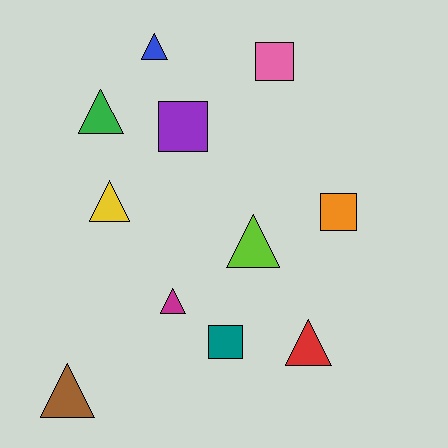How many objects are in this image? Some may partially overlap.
There are 11 objects.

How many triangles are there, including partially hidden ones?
There are 7 triangles.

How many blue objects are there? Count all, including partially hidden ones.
There is 1 blue object.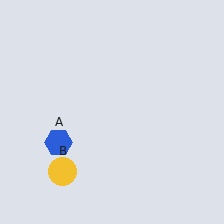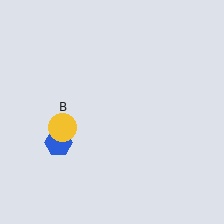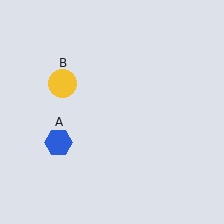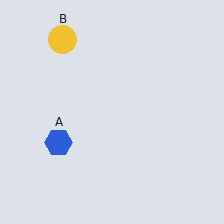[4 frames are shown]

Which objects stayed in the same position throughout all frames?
Blue hexagon (object A) remained stationary.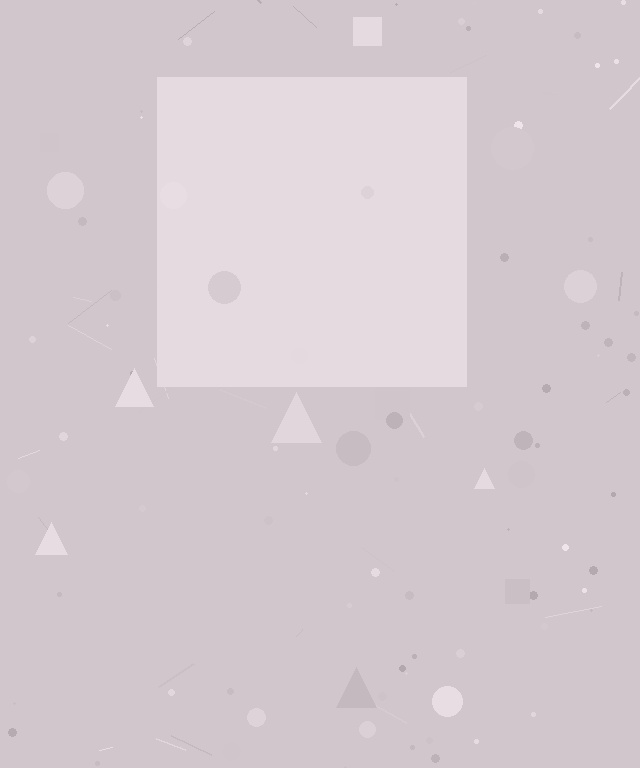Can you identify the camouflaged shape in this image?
The camouflaged shape is a square.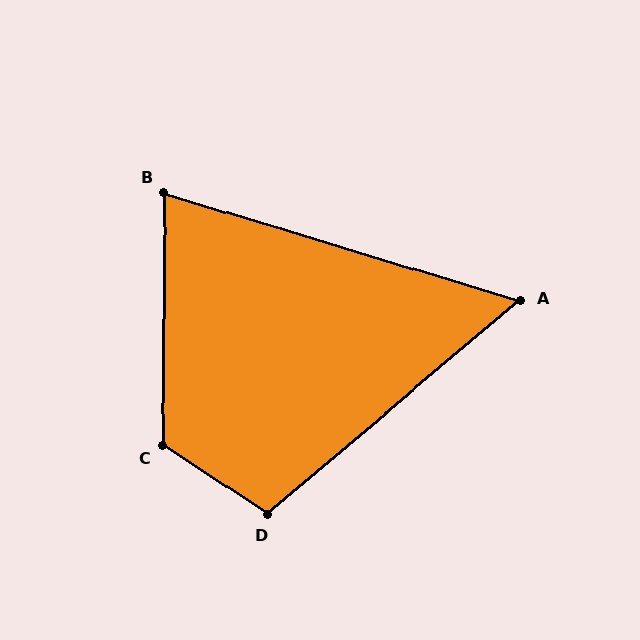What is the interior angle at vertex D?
Approximately 106 degrees (obtuse).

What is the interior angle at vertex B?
Approximately 74 degrees (acute).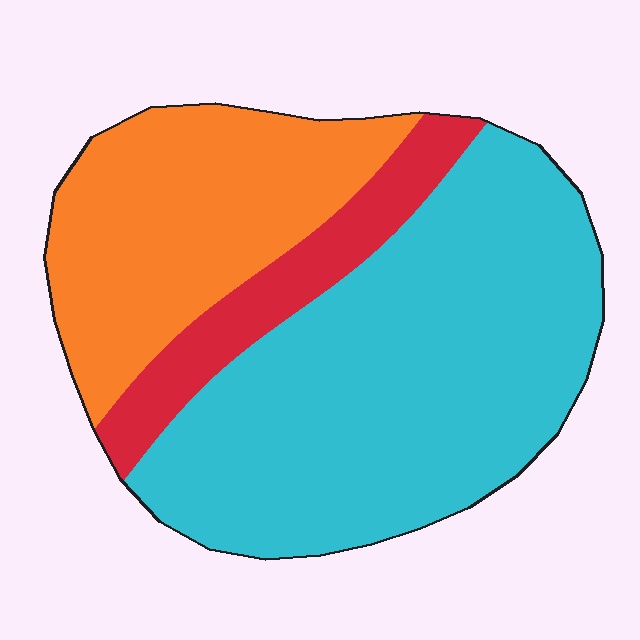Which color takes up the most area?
Cyan, at roughly 55%.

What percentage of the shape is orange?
Orange covers roughly 30% of the shape.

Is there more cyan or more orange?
Cyan.